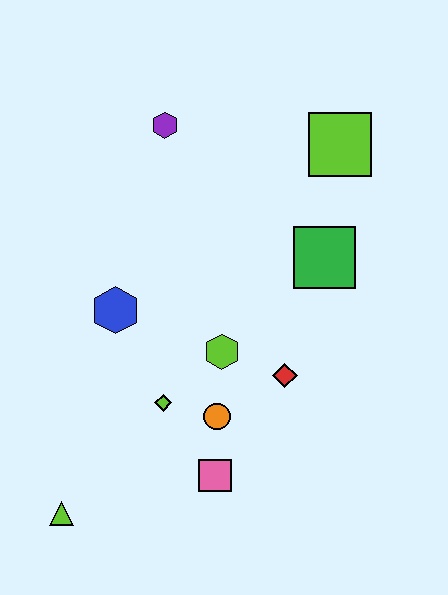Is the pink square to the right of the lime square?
No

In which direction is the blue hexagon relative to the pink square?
The blue hexagon is above the pink square.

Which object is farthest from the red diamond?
The purple hexagon is farthest from the red diamond.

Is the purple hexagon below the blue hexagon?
No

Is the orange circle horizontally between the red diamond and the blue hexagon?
Yes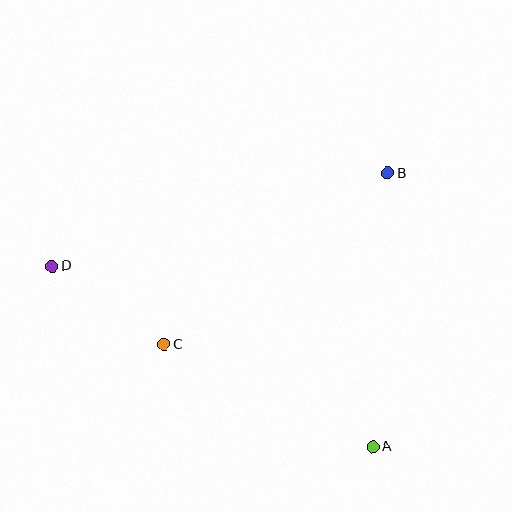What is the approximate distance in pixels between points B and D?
The distance between B and D is approximately 348 pixels.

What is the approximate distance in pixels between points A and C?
The distance between A and C is approximately 233 pixels.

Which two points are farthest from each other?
Points A and D are farthest from each other.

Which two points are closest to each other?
Points C and D are closest to each other.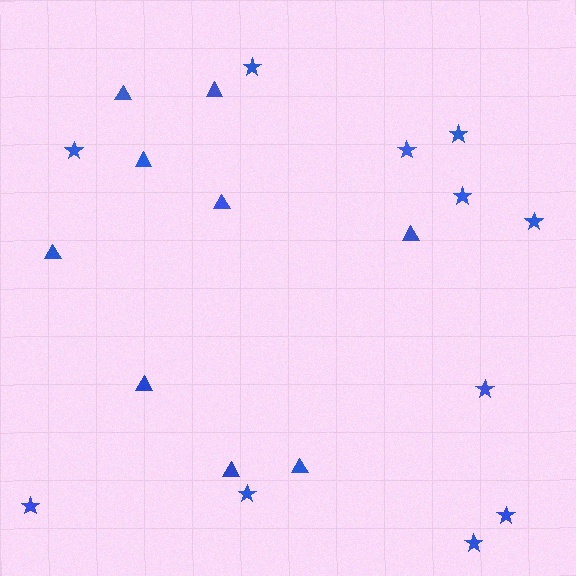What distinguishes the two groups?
There are 2 groups: one group of triangles (9) and one group of stars (11).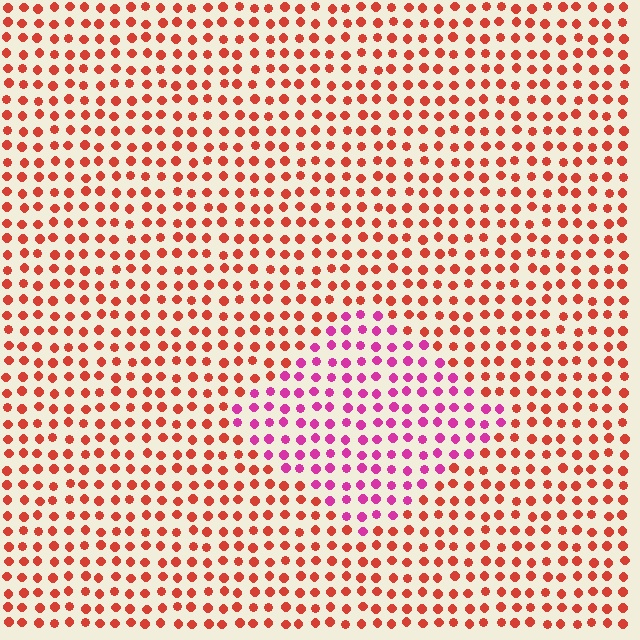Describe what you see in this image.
The image is filled with small red elements in a uniform arrangement. A diamond-shaped region is visible where the elements are tinted to a slightly different hue, forming a subtle color boundary.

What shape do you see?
I see a diamond.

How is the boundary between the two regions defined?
The boundary is defined purely by a slight shift in hue (about 47 degrees). Spacing, size, and orientation are identical on both sides.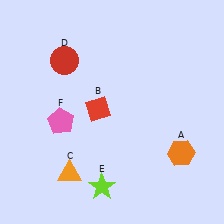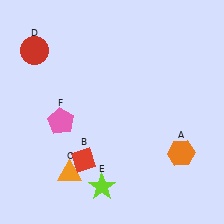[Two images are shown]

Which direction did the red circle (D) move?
The red circle (D) moved left.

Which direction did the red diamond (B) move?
The red diamond (B) moved down.